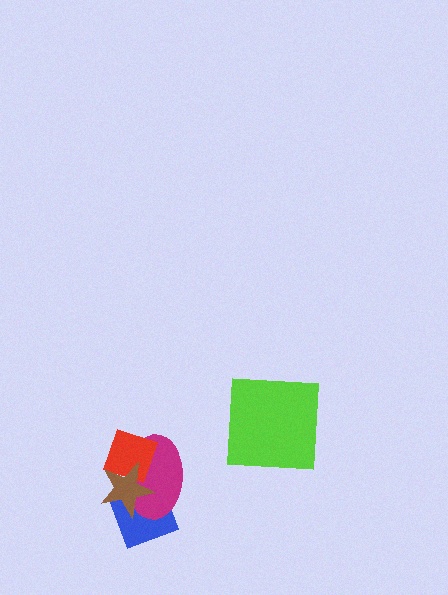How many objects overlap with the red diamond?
2 objects overlap with the red diamond.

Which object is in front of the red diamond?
The brown star is in front of the red diamond.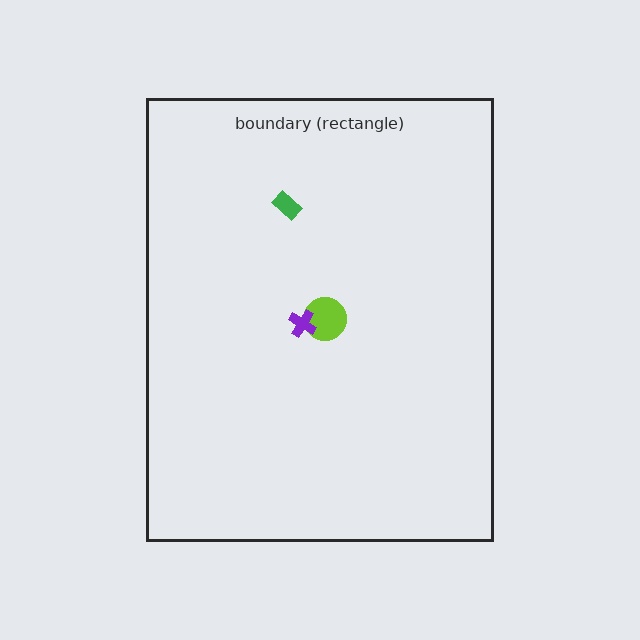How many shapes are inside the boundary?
3 inside, 0 outside.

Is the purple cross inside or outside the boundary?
Inside.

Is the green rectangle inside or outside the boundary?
Inside.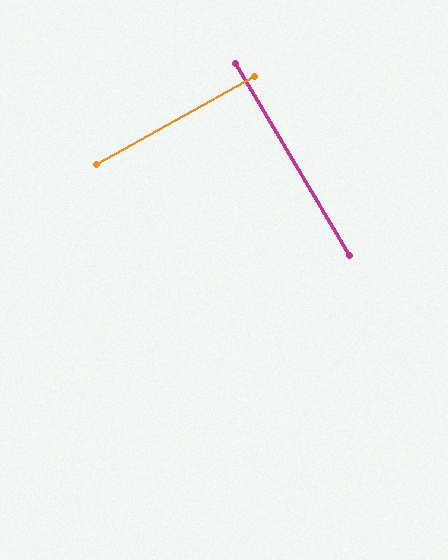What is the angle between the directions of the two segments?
Approximately 89 degrees.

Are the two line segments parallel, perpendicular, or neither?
Perpendicular — they meet at approximately 89°.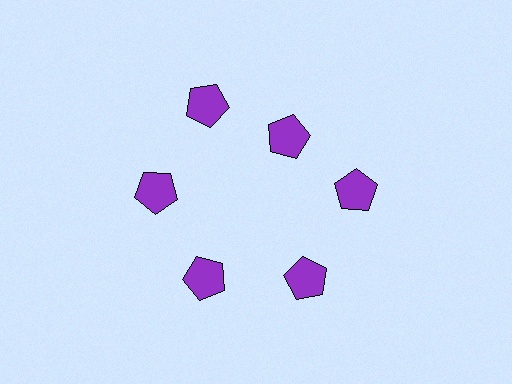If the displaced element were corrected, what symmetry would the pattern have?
It would have 6-fold rotational symmetry — the pattern would map onto itself every 60 degrees.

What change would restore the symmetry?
The symmetry would be restored by moving it outward, back onto the ring so that all 6 pentagons sit at equal angles and equal distance from the center.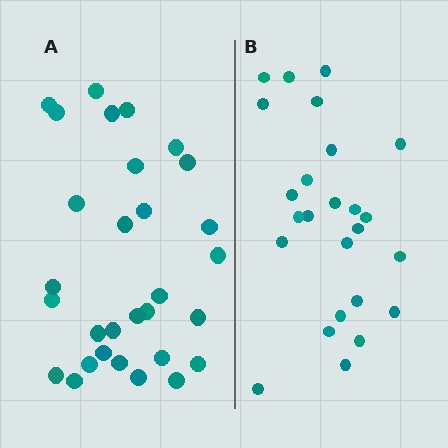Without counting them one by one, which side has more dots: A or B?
Region A (the left region) has more dots.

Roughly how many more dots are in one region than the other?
Region A has about 5 more dots than region B.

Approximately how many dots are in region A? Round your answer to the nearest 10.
About 30 dots.